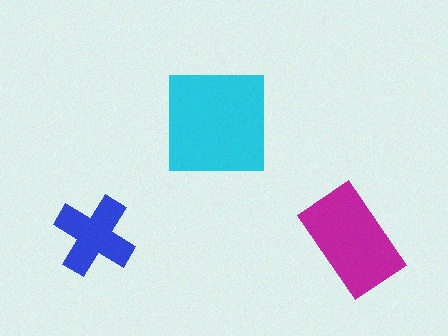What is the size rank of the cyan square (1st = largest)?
1st.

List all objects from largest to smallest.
The cyan square, the magenta rectangle, the blue cross.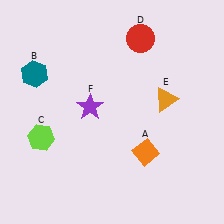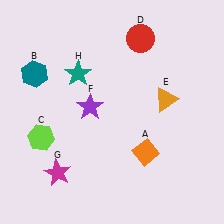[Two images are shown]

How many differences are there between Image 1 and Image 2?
There are 2 differences between the two images.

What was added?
A magenta star (G), a teal star (H) were added in Image 2.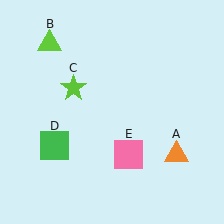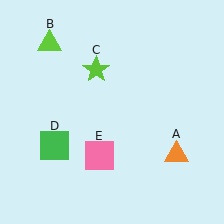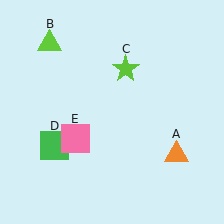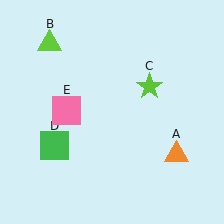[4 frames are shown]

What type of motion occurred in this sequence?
The lime star (object C), pink square (object E) rotated clockwise around the center of the scene.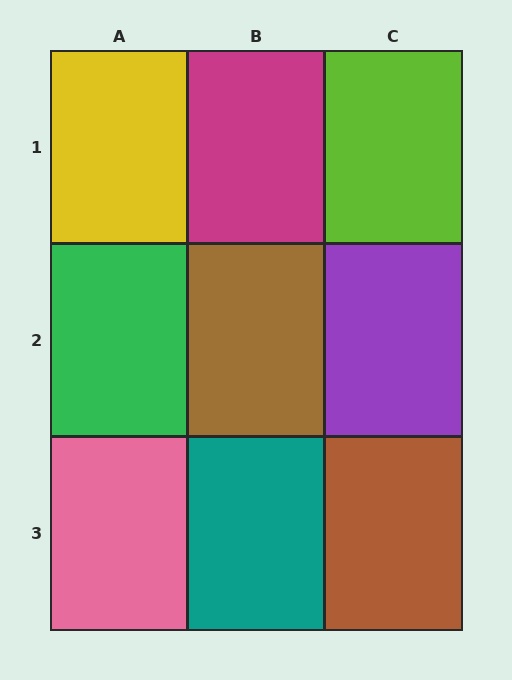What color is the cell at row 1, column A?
Yellow.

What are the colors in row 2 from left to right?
Green, brown, purple.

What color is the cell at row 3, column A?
Pink.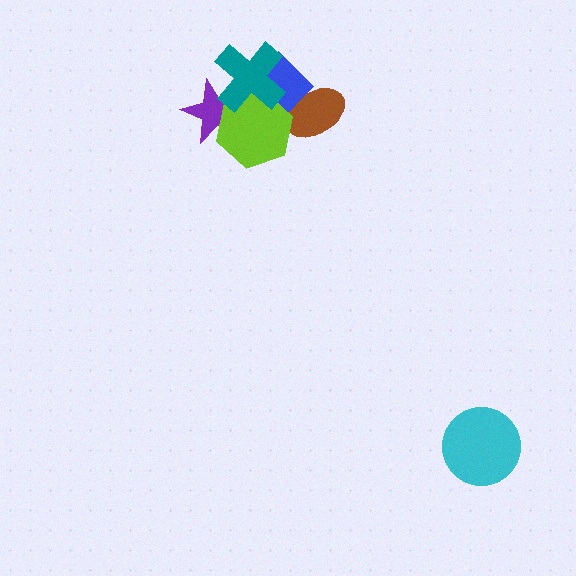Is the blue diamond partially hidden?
Yes, it is partially covered by another shape.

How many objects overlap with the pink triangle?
4 objects overlap with the pink triangle.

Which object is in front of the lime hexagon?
The teal cross is in front of the lime hexagon.